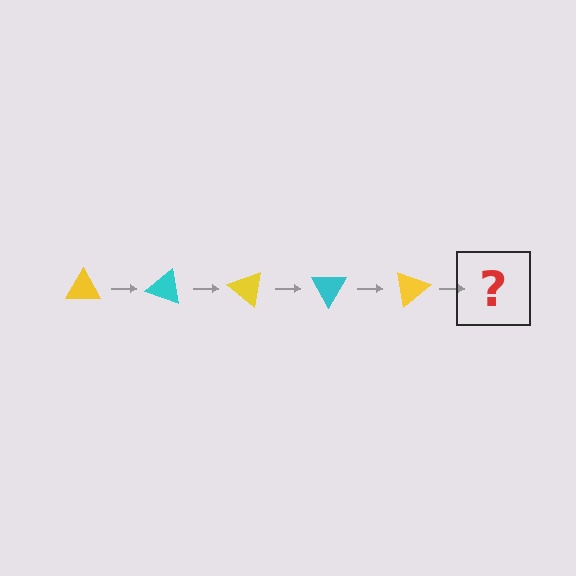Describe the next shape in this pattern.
It should be a cyan triangle, rotated 100 degrees from the start.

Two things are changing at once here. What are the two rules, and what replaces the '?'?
The two rules are that it rotates 20 degrees each step and the color cycles through yellow and cyan. The '?' should be a cyan triangle, rotated 100 degrees from the start.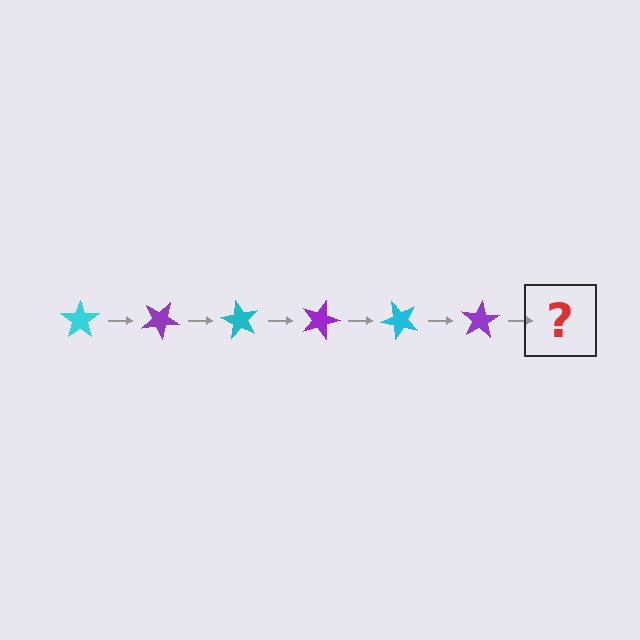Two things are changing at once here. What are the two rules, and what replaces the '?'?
The two rules are that it rotates 30 degrees each step and the color cycles through cyan and purple. The '?' should be a cyan star, rotated 180 degrees from the start.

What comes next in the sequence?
The next element should be a cyan star, rotated 180 degrees from the start.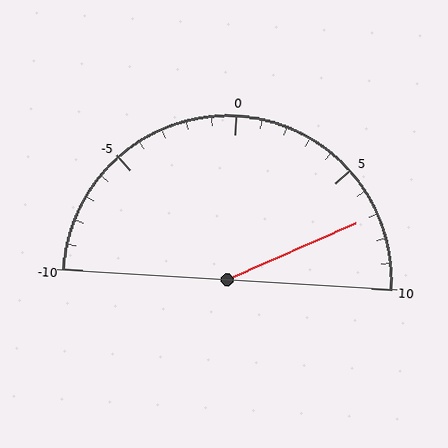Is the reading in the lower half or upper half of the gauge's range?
The reading is in the upper half of the range (-10 to 10).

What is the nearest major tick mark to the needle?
The nearest major tick mark is 5.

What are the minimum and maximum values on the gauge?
The gauge ranges from -10 to 10.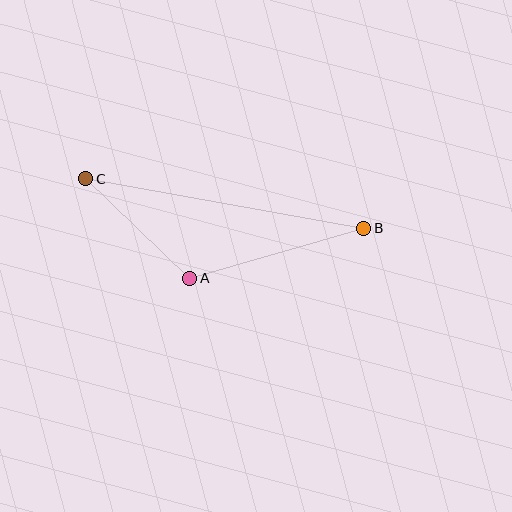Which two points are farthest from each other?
Points B and C are farthest from each other.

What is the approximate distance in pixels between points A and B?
The distance between A and B is approximately 181 pixels.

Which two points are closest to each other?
Points A and C are closest to each other.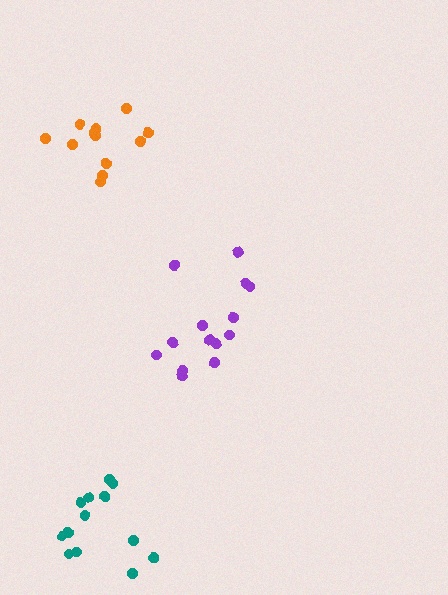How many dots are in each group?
Group 1: 12 dots, Group 2: 13 dots, Group 3: 14 dots (39 total).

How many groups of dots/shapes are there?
There are 3 groups.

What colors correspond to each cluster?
The clusters are colored: orange, teal, purple.